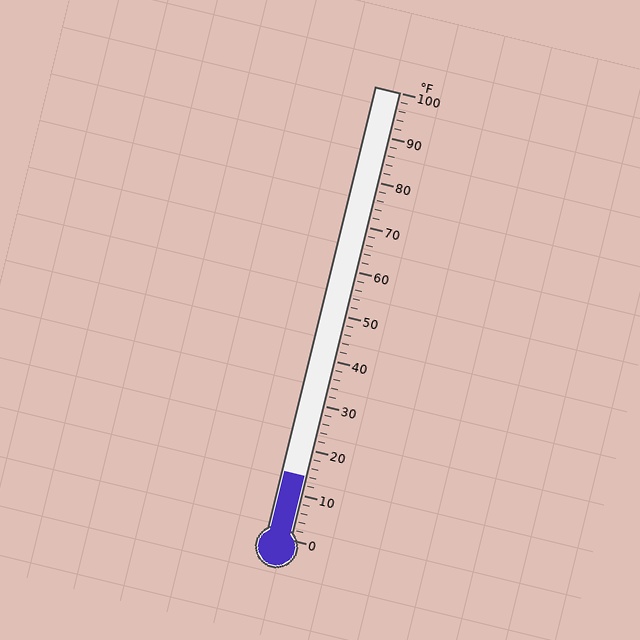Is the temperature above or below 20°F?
The temperature is below 20°F.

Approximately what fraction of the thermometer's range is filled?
The thermometer is filled to approximately 15% of its range.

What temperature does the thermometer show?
The thermometer shows approximately 14°F.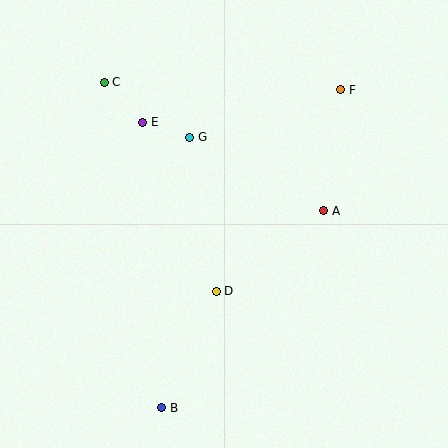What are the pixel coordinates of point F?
Point F is at (341, 90).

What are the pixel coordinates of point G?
Point G is at (190, 137).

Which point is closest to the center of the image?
Point D at (216, 291) is closest to the center.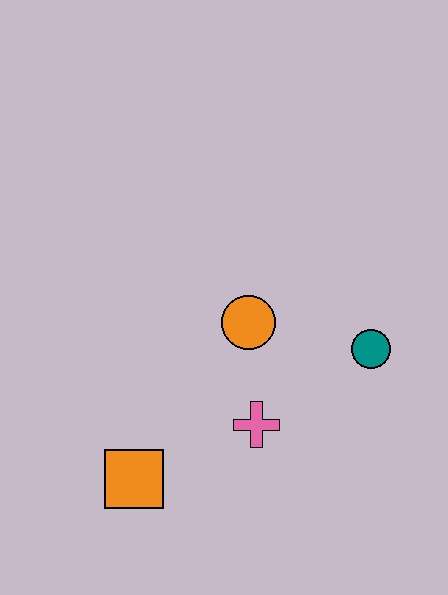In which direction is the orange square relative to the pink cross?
The orange square is to the left of the pink cross.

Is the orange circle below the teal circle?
No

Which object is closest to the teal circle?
The orange circle is closest to the teal circle.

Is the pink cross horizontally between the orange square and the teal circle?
Yes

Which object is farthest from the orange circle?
The orange square is farthest from the orange circle.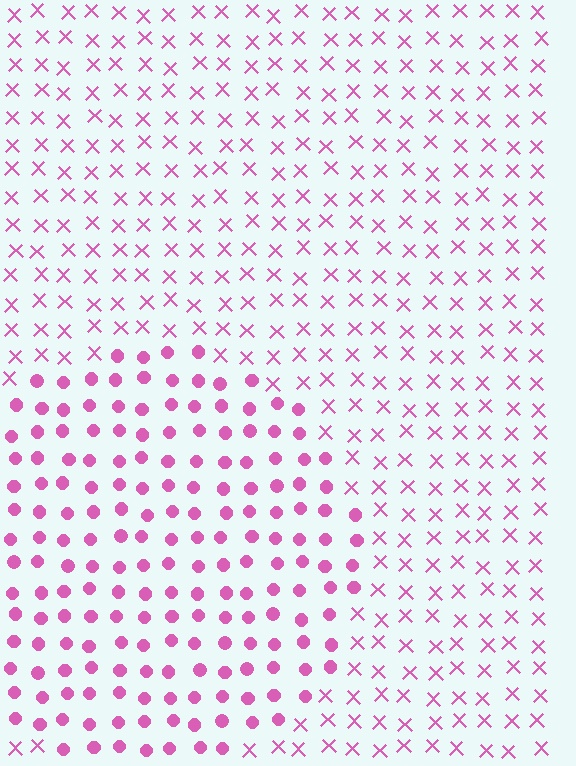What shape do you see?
I see a circle.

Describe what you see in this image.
The image is filled with small pink elements arranged in a uniform grid. A circle-shaped region contains circles, while the surrounding area contains X marks. The boundary is defined purely by the change in element shape.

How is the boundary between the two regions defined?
The boundary is defined by a change in element shape: circles inside vs. X marks outside. All elements share the same color and spacing.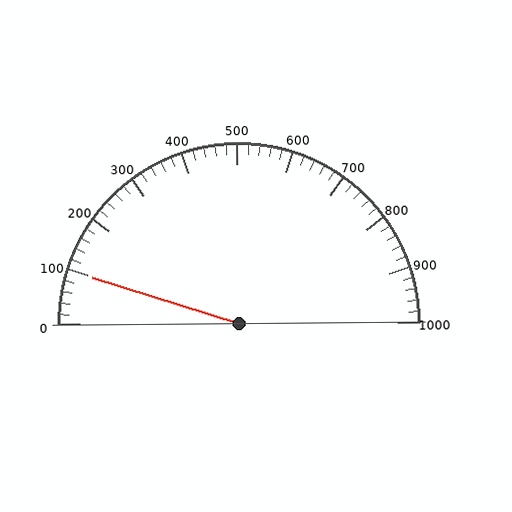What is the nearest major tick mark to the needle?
The nearest major tick mark is 100.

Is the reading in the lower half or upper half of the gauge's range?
The reading is in the lower half of the range (0 to 1000).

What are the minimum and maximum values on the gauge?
The gauge ranges from 0 to 1000.